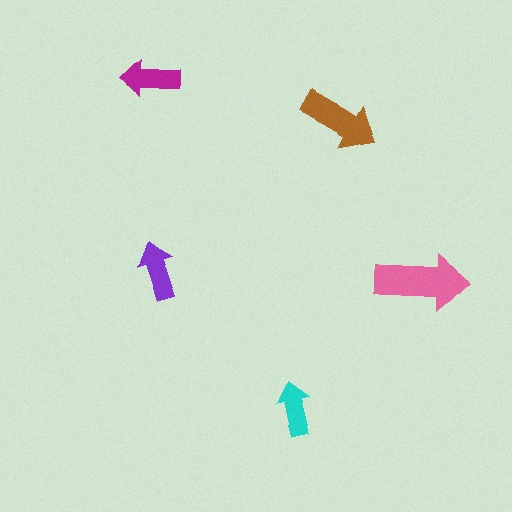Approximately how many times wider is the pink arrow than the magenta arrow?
About 1.5 times wider.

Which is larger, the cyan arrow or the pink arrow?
The pink one.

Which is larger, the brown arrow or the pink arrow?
The pink one.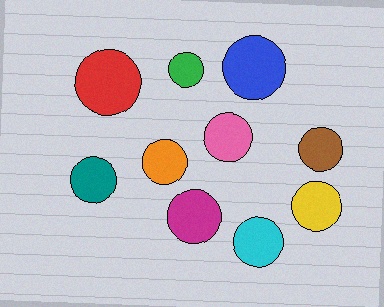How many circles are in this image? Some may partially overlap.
There are 10 circles.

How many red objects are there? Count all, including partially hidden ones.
There is 1 red object.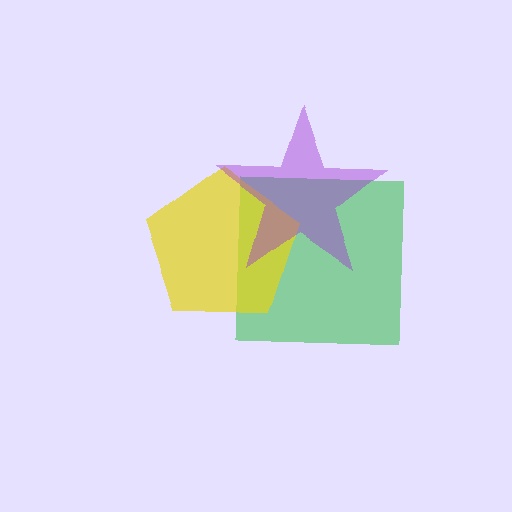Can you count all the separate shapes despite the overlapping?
Yes, there are 3 separate shapes.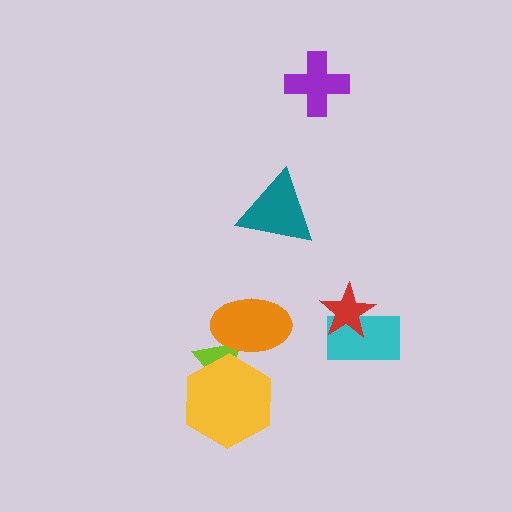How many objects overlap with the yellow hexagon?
2 objects overlap with the yellow hexagon.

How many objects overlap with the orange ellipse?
2 objects overlap with the orange ellipse.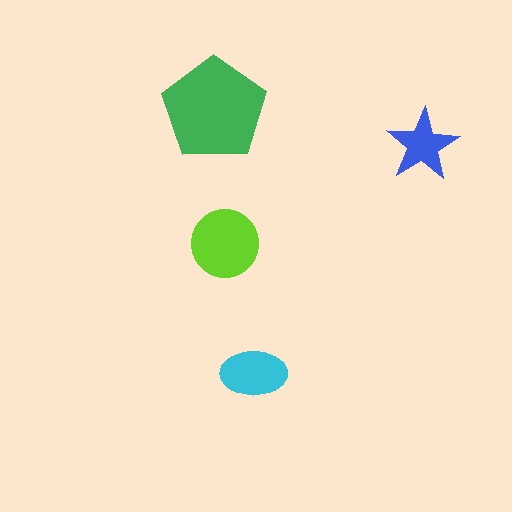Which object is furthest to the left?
The green pentagon is leftmost.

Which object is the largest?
The green pentagon.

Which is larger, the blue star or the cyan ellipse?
The cyan ellipse.